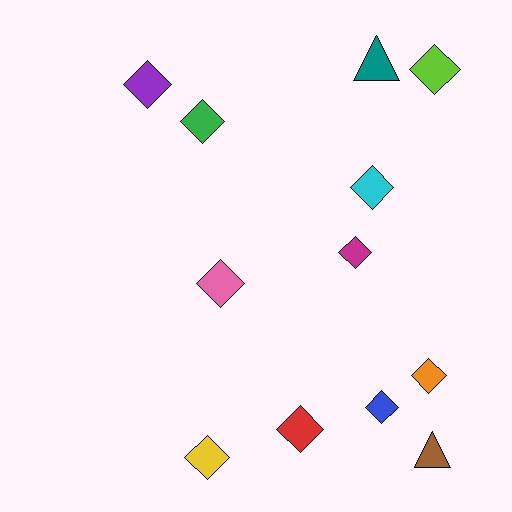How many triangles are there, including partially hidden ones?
There are 2 triangles.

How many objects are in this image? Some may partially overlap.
There are 12 objects.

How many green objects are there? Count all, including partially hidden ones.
There is 1 green object.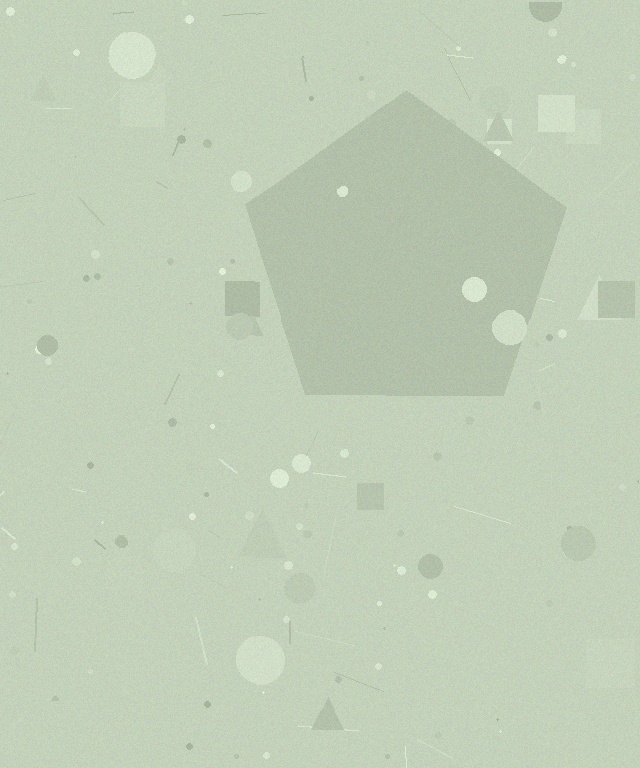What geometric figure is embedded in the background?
A pentagon is embedded in the background.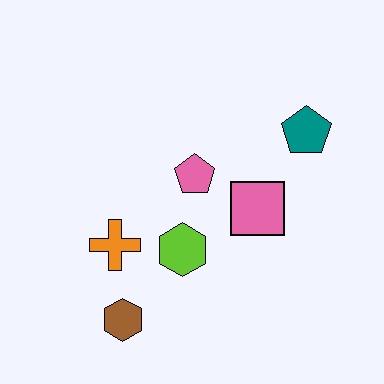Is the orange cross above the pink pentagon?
No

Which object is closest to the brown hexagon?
The orange cross is closest to the brown hexagon.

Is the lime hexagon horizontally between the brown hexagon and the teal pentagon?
Yes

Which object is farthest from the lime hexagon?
The teal pentagon is farthest from the lime hexagon.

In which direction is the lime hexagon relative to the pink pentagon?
The lime hexagon is below the pink pentagon.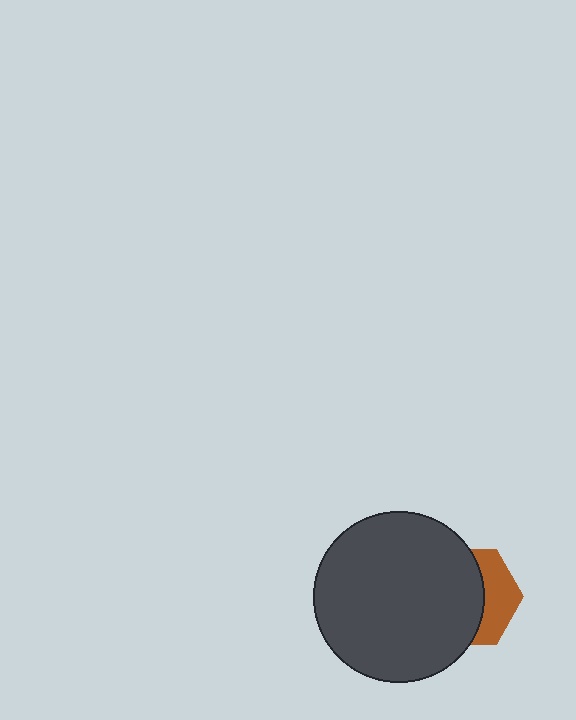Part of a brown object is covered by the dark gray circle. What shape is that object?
It is a hexagon.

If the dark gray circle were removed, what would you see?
You would see the complete brown hexagon.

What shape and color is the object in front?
The object in front is a dark gray circle.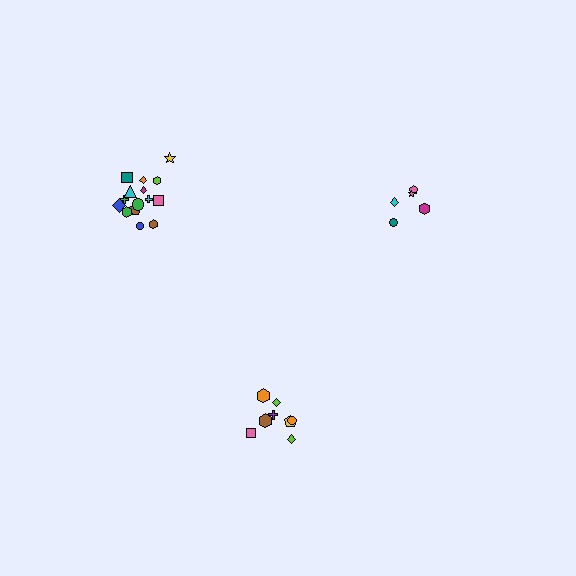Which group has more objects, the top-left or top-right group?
The top-left group.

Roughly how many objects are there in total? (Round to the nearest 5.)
Roughly 30 objects in total.